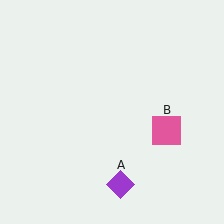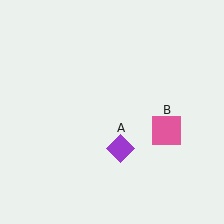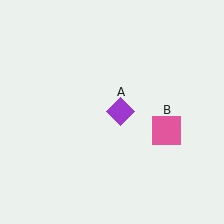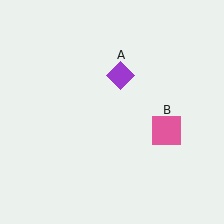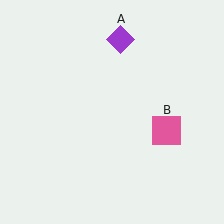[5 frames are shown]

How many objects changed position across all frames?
1 object changed position: purple diamond (object A).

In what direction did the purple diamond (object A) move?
The purple diamond (object A) moved up.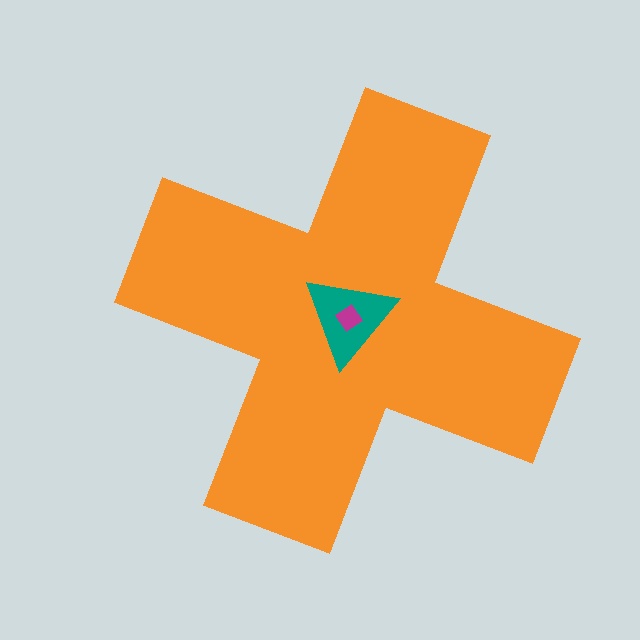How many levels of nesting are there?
3.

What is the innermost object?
The magenta diamond.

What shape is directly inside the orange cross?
The teal triangle.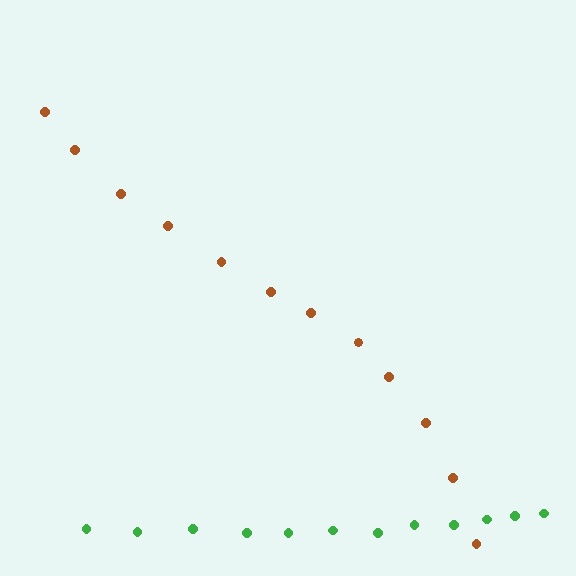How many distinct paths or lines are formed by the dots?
There are 2 distinct paths.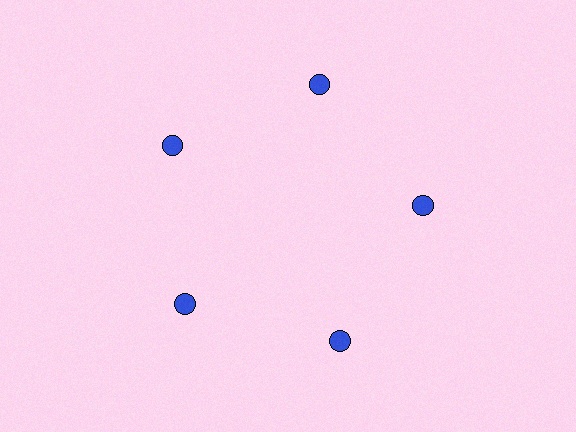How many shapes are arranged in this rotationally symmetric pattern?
There are 5 shapes, arranged in 5 groups of 1.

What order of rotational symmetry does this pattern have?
This pattern has 5-fold rotational symmetry.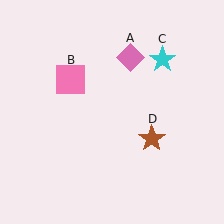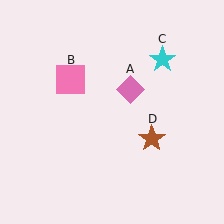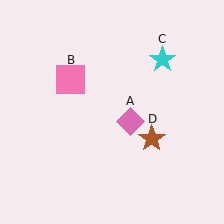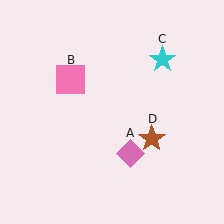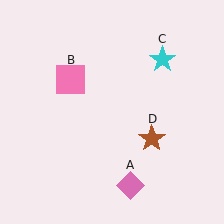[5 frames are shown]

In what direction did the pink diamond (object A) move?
The pink diamond (object A) moved down.